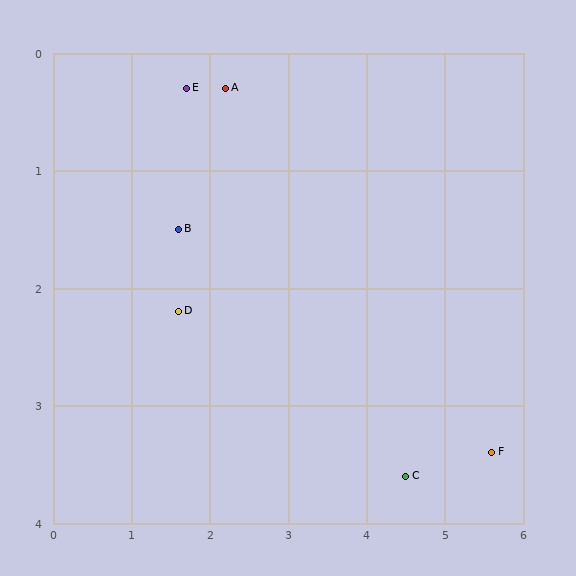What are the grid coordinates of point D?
Point D is at approximately (1.6, 2.2).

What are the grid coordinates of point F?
Point F is at approximately (5.6, 3.4).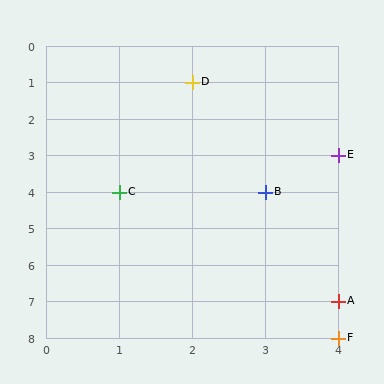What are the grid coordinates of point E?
Point E is at grid coordinates (4, 3).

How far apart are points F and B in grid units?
Points F and B are 1 column and 4 rows apart (about 4.1 grid units diagonally).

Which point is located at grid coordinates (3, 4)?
Point B is at (3, 4).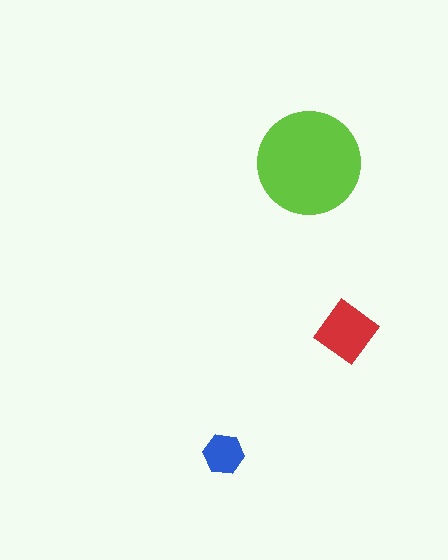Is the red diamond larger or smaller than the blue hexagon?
Larger.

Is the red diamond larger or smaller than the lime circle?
Smaller.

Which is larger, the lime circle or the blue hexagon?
The lime circle.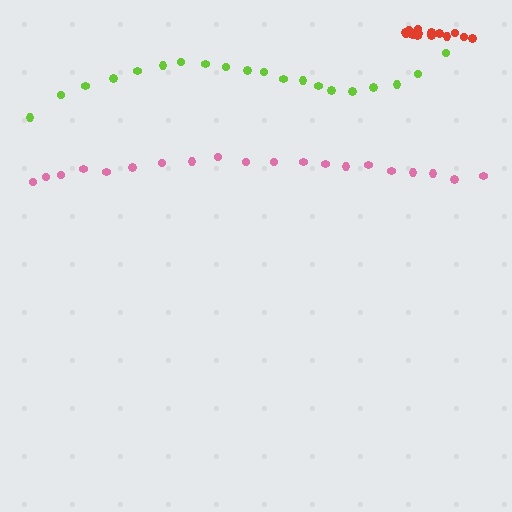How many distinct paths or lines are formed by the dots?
There are 3 distinct paths.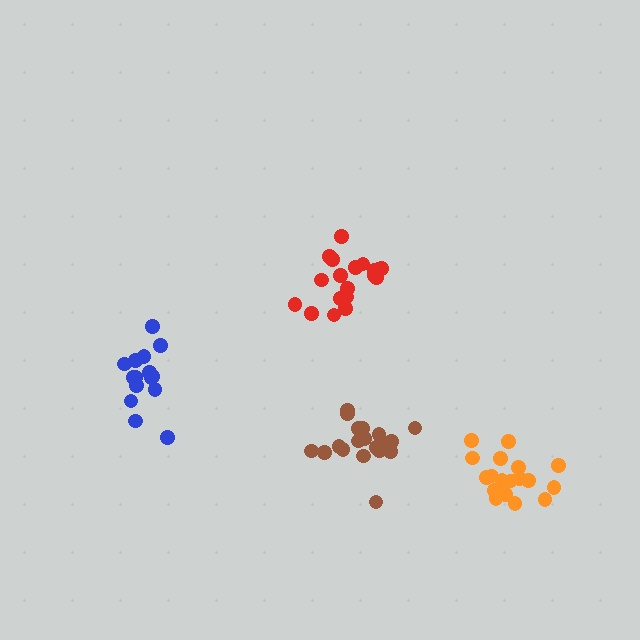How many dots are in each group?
Group 1: 15 dots, Group 2: 19 dots, Group 3: 19 dots, Group 4: 19 dots (72 total).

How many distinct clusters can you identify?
There are 4 distinct clusters.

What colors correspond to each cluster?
The clusters are colored: blue, brown, red, orange.